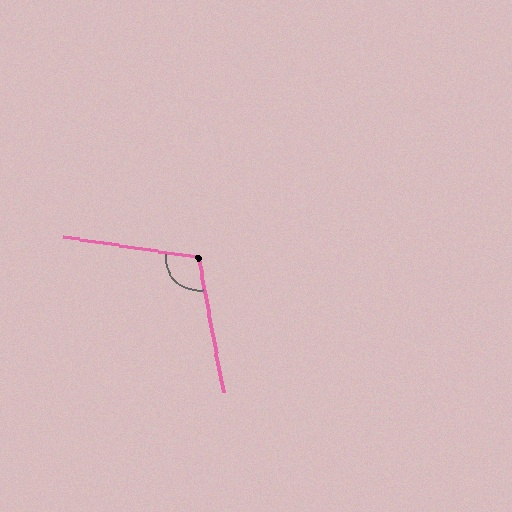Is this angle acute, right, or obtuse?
It is obtuse.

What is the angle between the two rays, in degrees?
Approximately 109 degrees.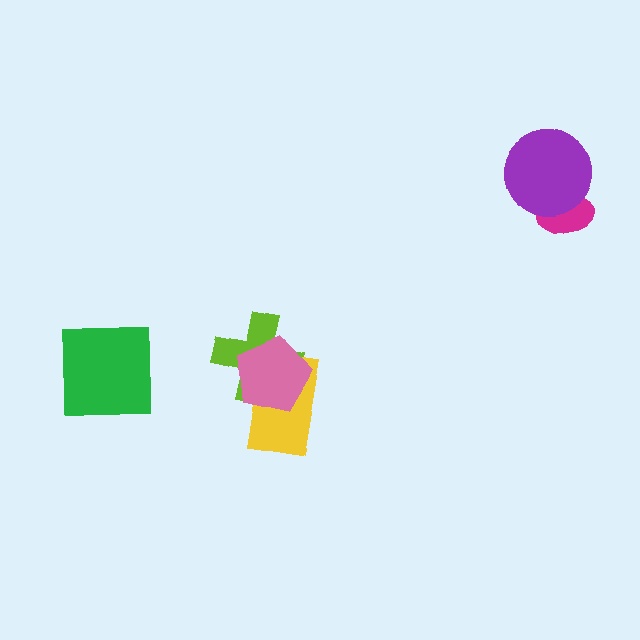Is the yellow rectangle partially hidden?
Yes, it is partially covered by another shape.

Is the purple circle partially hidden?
No, no other shape covers it.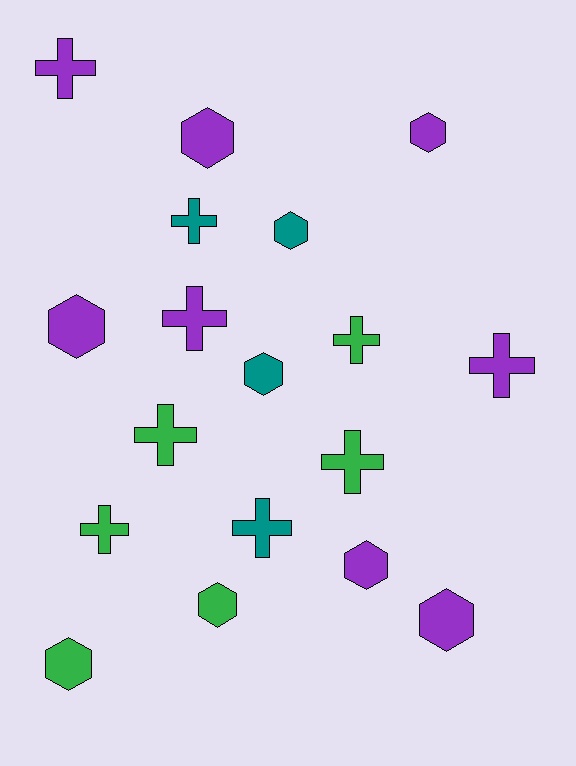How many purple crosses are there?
There are 3 purple crosses.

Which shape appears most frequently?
Cross, with 9 objects.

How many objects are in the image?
There are 18 objects.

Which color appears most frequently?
Purple, with 8 objects.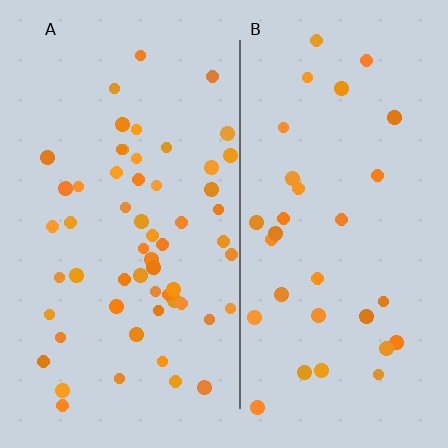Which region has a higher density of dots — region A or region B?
A (the left).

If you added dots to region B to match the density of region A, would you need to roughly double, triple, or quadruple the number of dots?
Approximately double.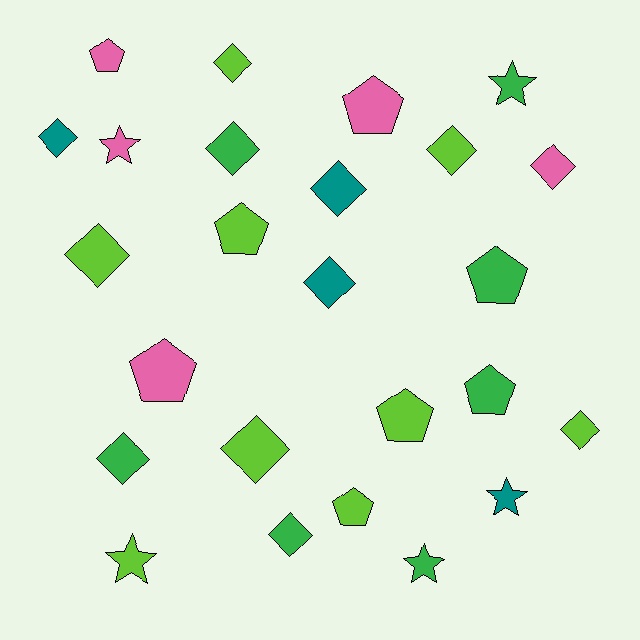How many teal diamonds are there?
There are 3 teal diamonds.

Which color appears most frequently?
Lime, with 9 objects.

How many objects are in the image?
There are 25 objects.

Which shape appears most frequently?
Diamond, with 12 objects.